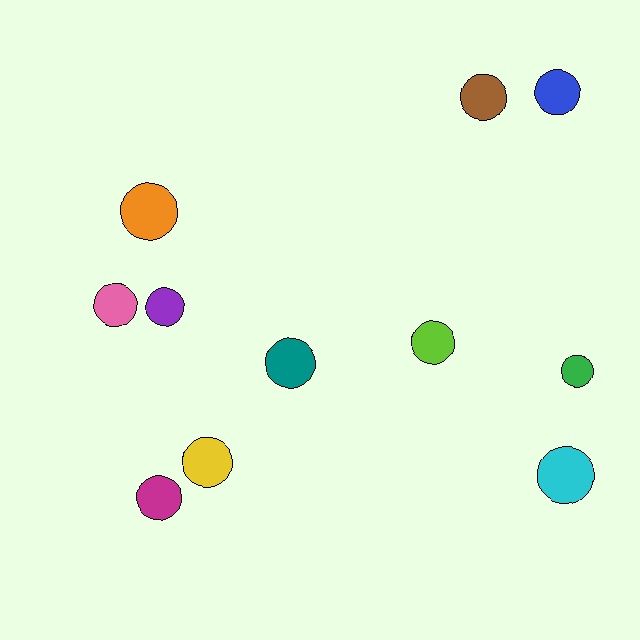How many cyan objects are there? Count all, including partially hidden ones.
There is 1 cyan object.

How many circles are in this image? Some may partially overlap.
There are 11 circles.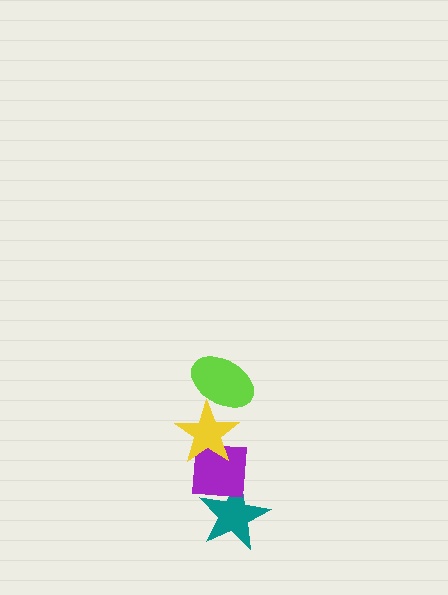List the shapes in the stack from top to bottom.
From top to bottom: the lime ellipse, the yellow star, the purple square, the teal star.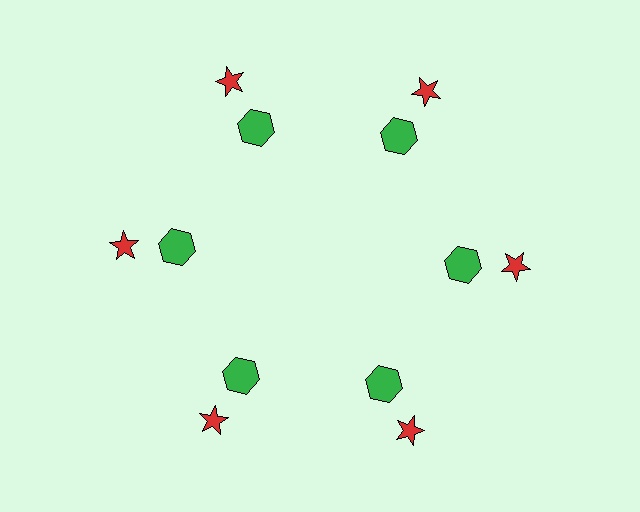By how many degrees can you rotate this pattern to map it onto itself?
The pattern maps onto itself every 60 degrees of rotation.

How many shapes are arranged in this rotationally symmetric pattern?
There are 12 shapes, arranged in 6 groups of 2.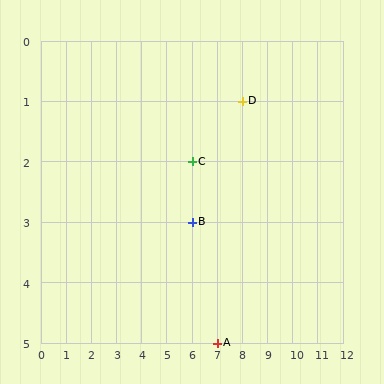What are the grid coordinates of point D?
Point D is at grid coordinates (8, 1).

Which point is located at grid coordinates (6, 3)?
Point B is at (6, 3).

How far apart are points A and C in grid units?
Points A and C are 1 column and 3 rows apart (about 3.2 grid units diagonally).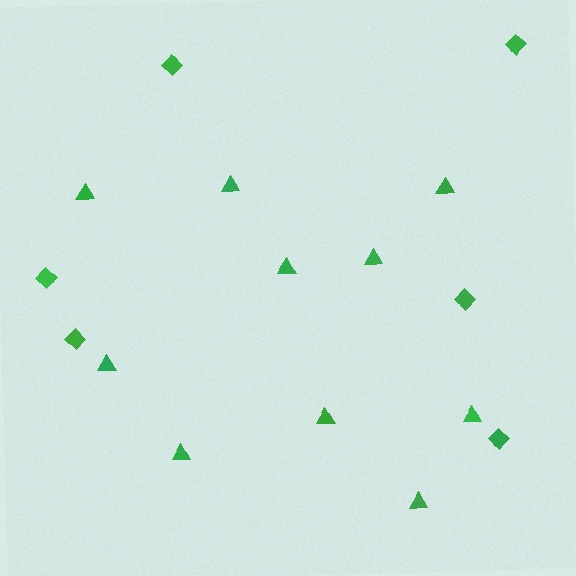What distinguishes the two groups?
There are 2 groups: one group of triangles (10) and one group of diamonds (6).